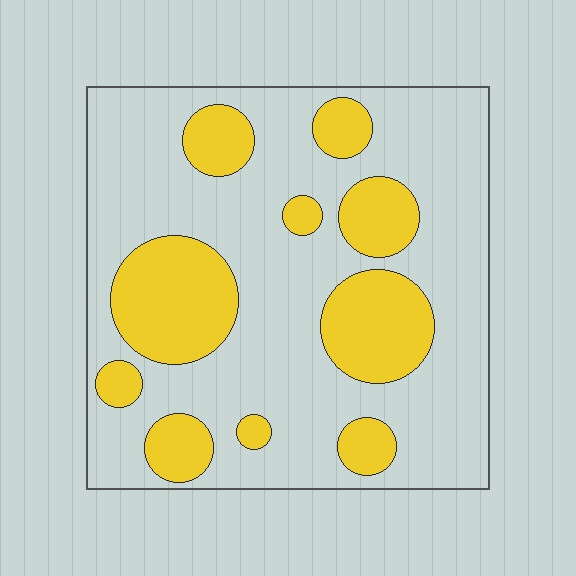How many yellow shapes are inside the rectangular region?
10.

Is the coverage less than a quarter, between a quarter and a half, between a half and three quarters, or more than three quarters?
Between a quarter and a half.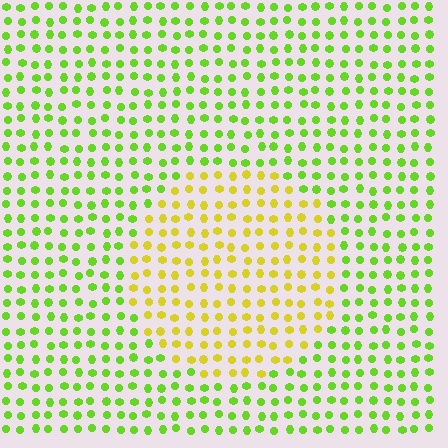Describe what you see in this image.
The image is filled with small lime elements in a uniform arrangement. A circle-shaped region is visible where the elements are tinted to a slightly different hue, forming a subtle color boundary.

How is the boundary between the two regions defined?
The boundary is defined purely by a slight shift in hue (about 41 degrees). Spacing, size, and orientation are identical on both sides.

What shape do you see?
I see a circle.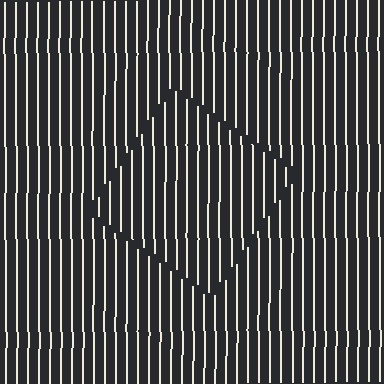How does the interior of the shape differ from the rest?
The interior of the shape contains the same grating, shifted by half a period — the contour is defined by the phase discontinuity where line-ends from the inner and outer gratings abut.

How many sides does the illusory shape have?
4 sides — the line-ends trace a square.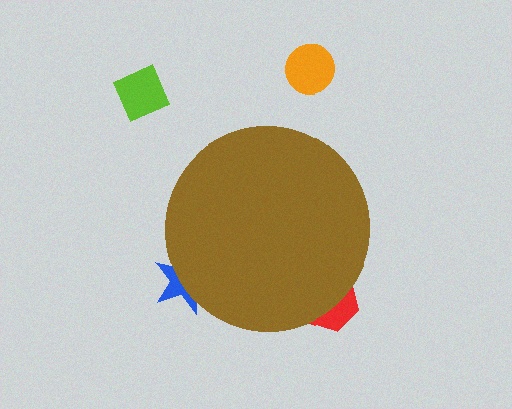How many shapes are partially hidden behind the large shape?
2 shapes are partially hidden.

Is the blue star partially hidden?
Yes, the blue star is partially hidden behind the brown circle.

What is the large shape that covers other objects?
A brown circle.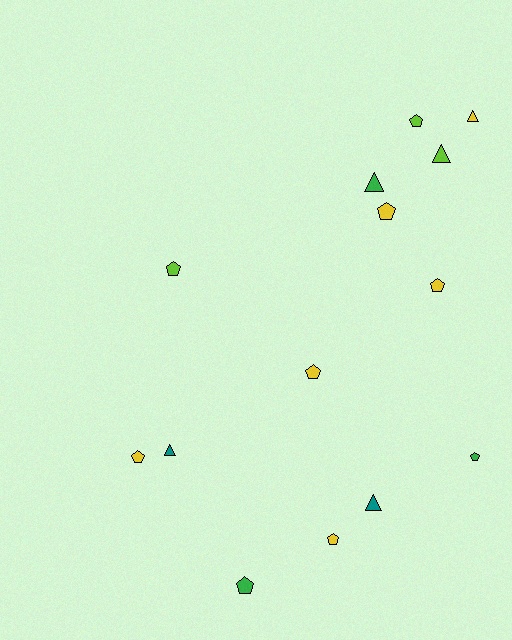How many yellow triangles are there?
There is 1 yellow triangle.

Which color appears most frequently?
Yellow, with 6 objects.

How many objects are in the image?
There are 14 objects.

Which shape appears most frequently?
Pentagon, with 9 objects.